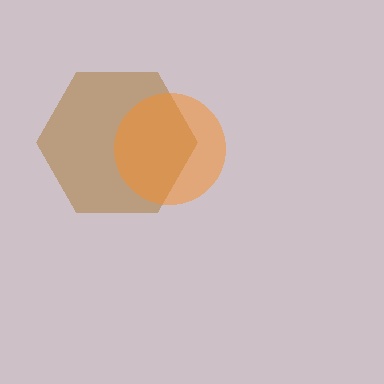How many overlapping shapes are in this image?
There are 2 overlapping shapes in the image.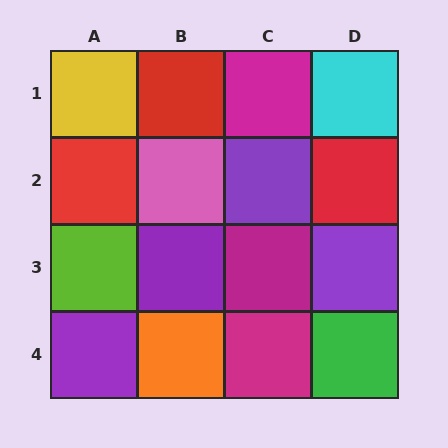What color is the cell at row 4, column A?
Purple.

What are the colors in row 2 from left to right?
Red, pink, purple, red.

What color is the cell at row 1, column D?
Cyan.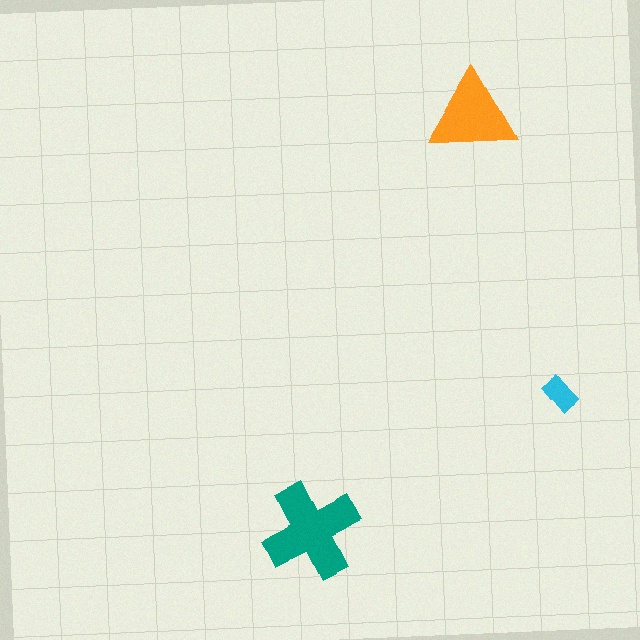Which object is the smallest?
The cyan rectangle.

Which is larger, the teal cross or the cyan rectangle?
The teal cross.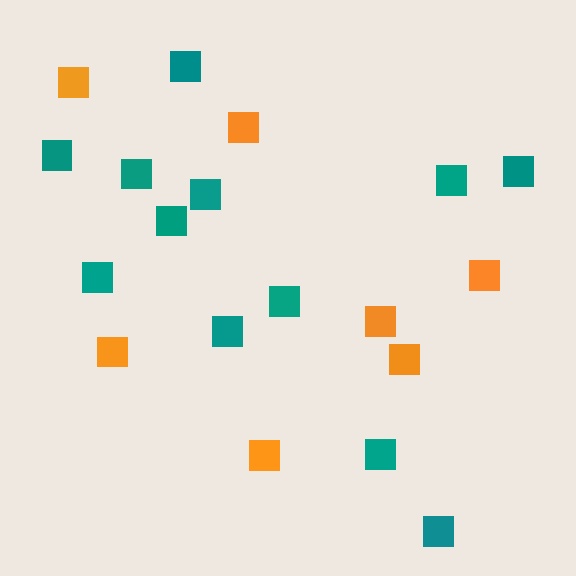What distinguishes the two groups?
There are 2 groups: one group of orange squares (7) and one group of teal squares (12).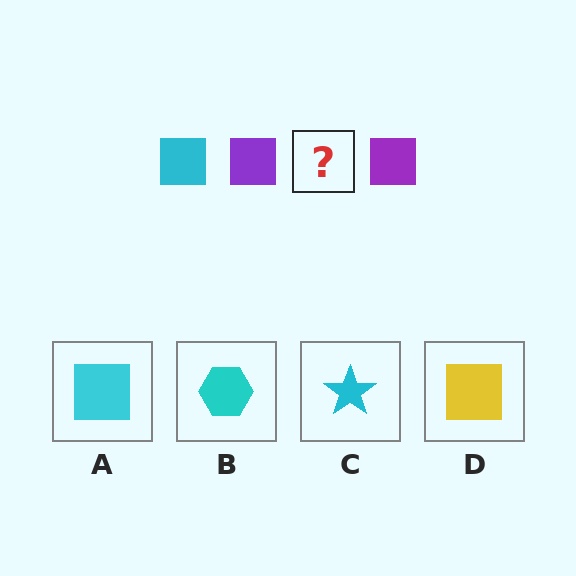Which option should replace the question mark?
Option A.